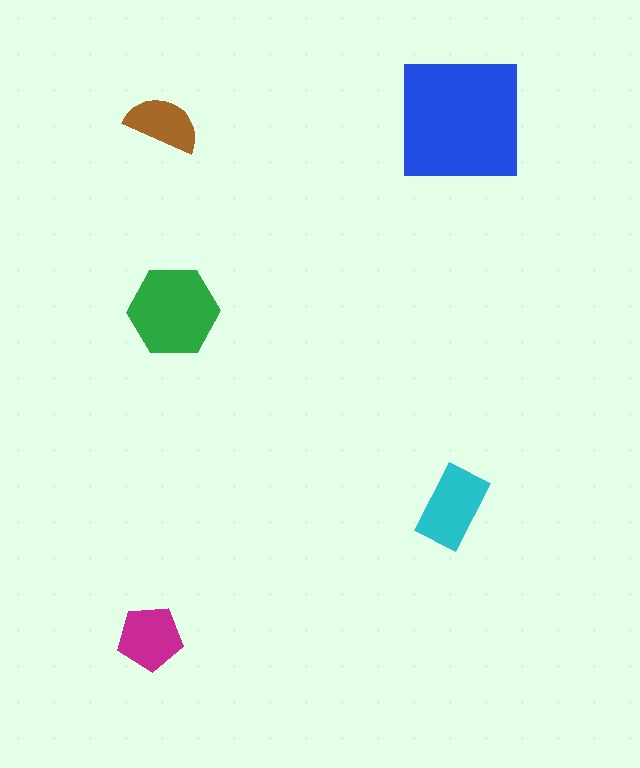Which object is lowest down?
The magenta pentagon is bottommost.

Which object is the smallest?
The brown semicircle.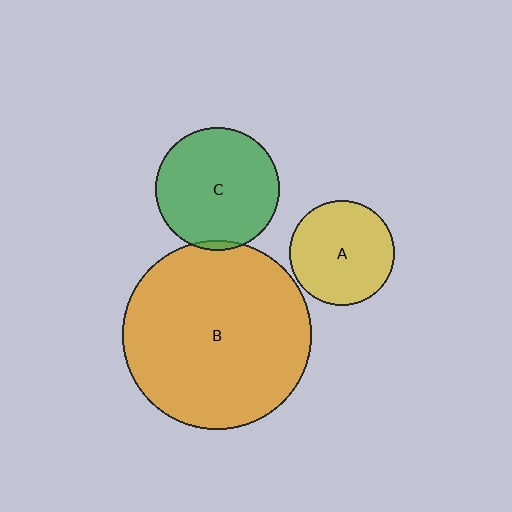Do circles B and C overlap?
Yes.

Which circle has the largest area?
Circle B (orange).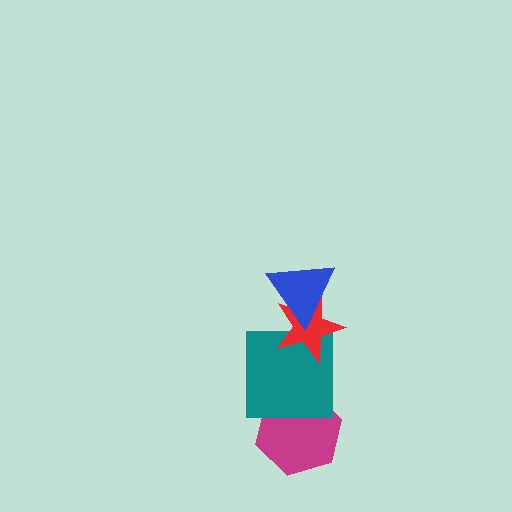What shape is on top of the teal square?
The red star is on top of the teal square.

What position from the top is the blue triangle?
The blue triangle is 1st from the top.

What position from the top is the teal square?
The teal square is 3rd from the top.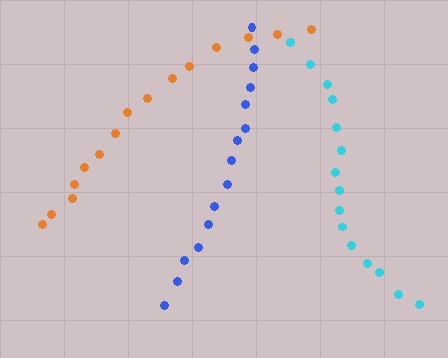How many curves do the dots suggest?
There are 3 distinct paths.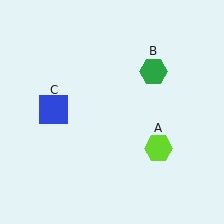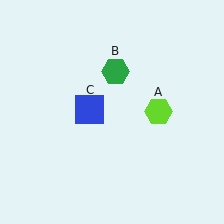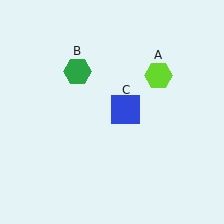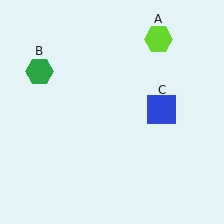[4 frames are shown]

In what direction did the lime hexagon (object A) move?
The lime hexagon (object A) moved up.